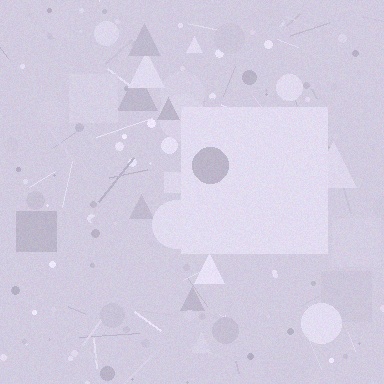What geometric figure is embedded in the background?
A square is embedded in the background.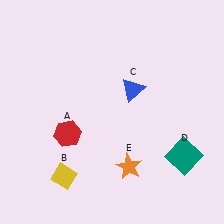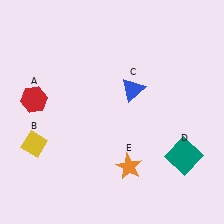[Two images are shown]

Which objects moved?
The objects that moved are: the red hexagon (A), the yellow diamond (B).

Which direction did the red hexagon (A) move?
The red hexagon (A) moved up.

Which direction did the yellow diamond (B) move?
The yellow diamond (B) moved up.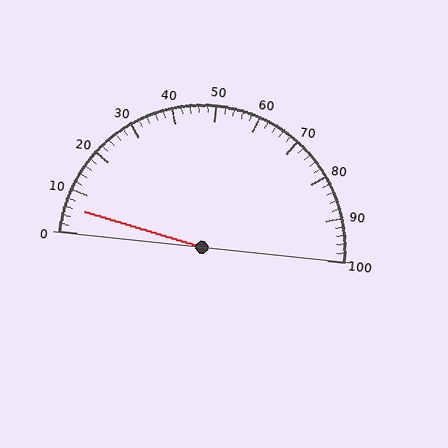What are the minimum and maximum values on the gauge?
The gauge ranges from 0 to 100.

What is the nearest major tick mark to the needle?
The nearest major tick mark is 10.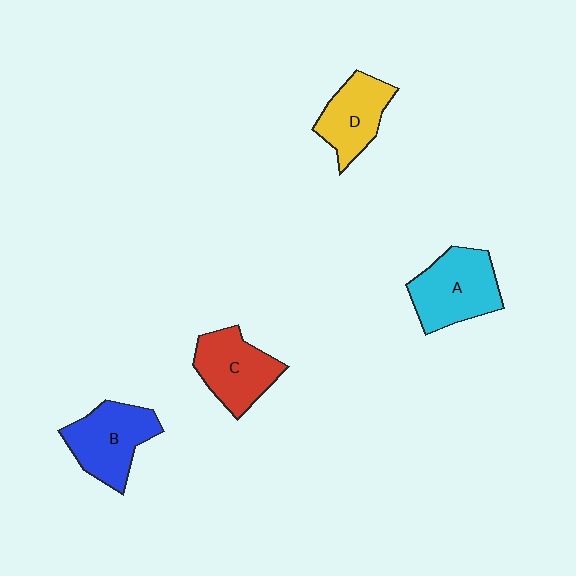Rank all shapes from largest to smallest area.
From largest to smallest: A (cyan), B (blue), C (red), D (yellow).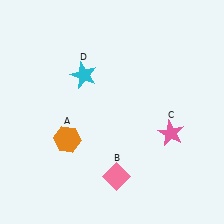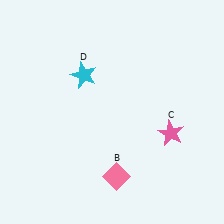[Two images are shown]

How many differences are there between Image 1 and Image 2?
There is 1 difference between the two images.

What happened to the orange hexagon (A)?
The orange hexagon (A) was removed in Image 2. It was in the bottom-left area of Image 1.